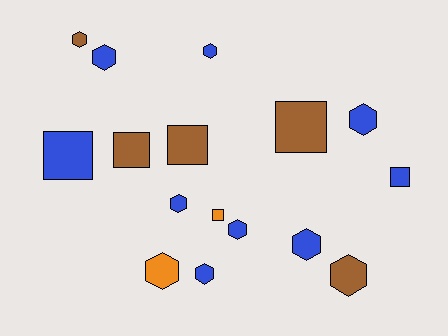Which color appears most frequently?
Blue, with 9 objects.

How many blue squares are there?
There are 2 blue squares.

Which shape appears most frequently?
Hexagon, with 10 objects.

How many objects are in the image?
There are 16 objects.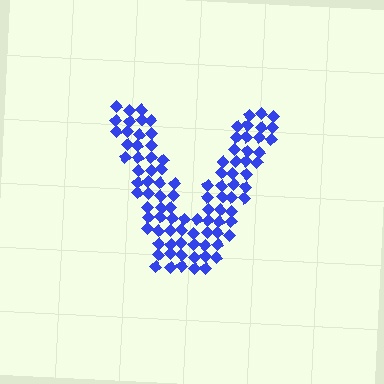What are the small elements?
The small elements are diamonds.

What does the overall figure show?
The overall figure shows the letter V.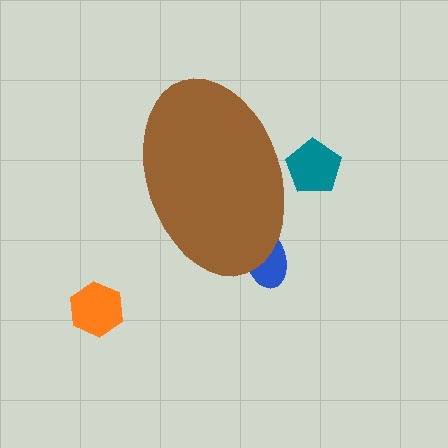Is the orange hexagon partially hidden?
No, the orange hexagon is fully visible.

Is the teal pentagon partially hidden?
Yes, the teal pentagon is partially hidden behind the brown ellipse.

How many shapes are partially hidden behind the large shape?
2 shapes are partially hidden.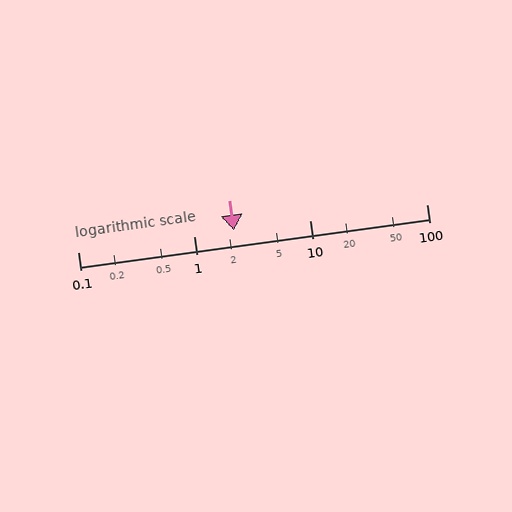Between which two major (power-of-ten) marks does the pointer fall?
The pointer is between 1 and 10.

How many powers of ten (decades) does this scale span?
The scale spans 3 decades, from 0.1 to 100.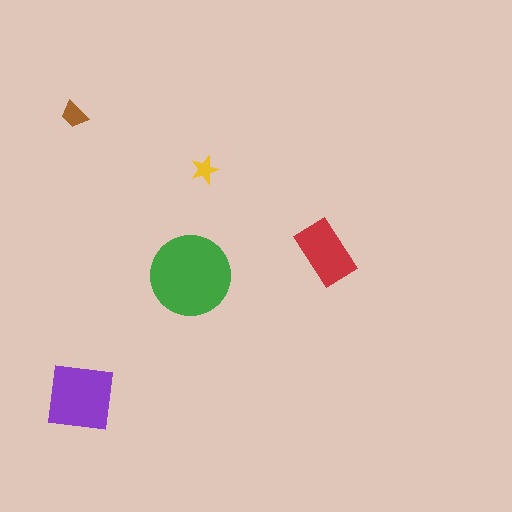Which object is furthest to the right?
The red rectangle is rightmost.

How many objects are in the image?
There are 5 objects in the image.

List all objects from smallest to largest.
The yellow star, the brown trapezoid, the red rectangle, the purple square, the green circle.